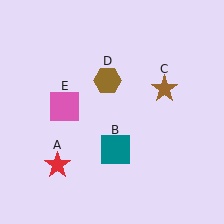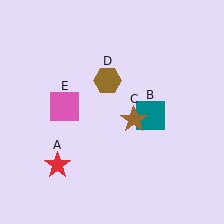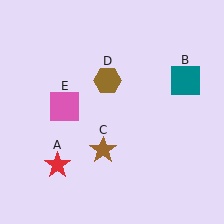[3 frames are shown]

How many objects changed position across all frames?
2 objects changed position: teal square (object B), brown star (object C).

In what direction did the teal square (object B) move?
The teal square (object B) moved up and to the right.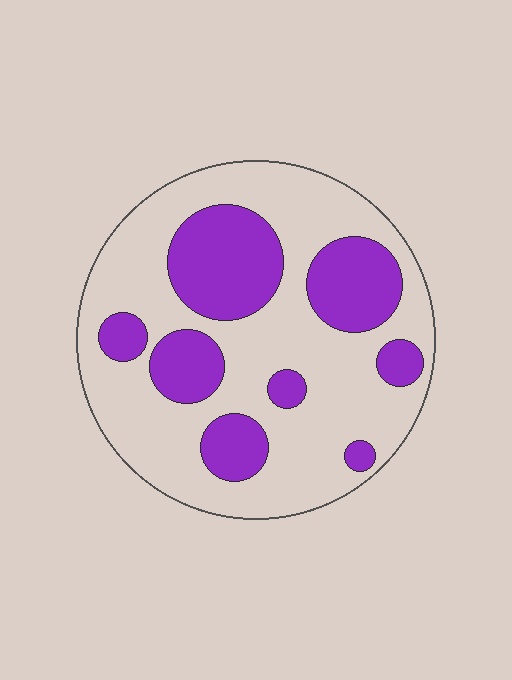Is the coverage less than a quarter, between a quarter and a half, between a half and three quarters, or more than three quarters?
Between a quarter and a half.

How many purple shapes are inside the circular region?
8.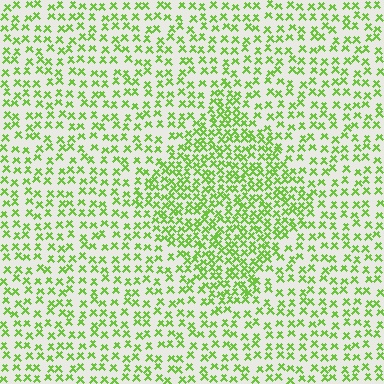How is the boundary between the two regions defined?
The boundary is defined by a change in element density (approximately 1.9x ratio). All elements are the same color, size, and shape.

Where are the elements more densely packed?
The elements are more densely packed inside the diamond boundary.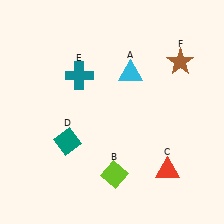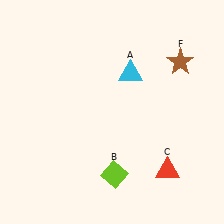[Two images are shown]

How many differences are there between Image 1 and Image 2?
There are 2 differences between the two images.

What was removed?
The teal cross (E), the teal diamond (D) were removed in Image 2.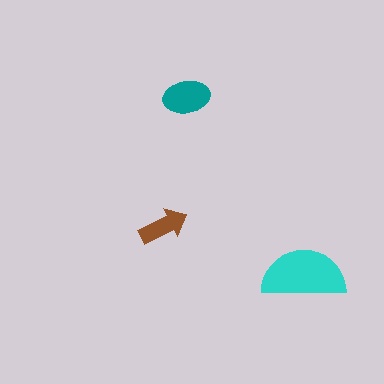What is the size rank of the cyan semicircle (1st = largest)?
1st.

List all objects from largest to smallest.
The cyan semicircle, the teal ellipse, the brown arrow.